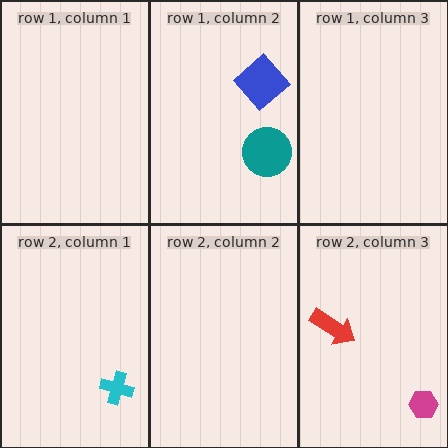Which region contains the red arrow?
The row 2, column 3 region.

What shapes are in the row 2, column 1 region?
The cyan cross.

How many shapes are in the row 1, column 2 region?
2.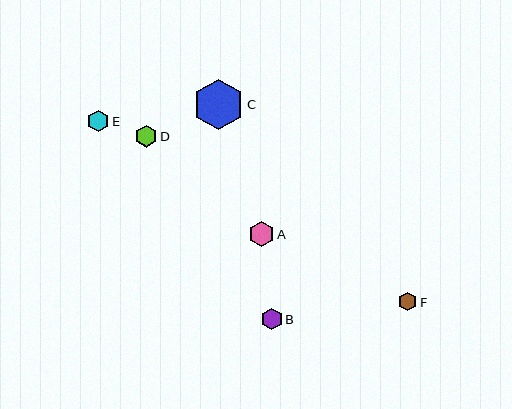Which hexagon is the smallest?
Hexagon F is the smallest with a size of approximately 19 pixels.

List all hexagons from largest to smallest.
From largest to smallest: C, A, D, B, E, F.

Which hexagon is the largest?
Hexagon C is the largest with a size of approximately 51 pixels.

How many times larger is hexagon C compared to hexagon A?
Hexagon C is approximately 2.0 times the size of hexagon A.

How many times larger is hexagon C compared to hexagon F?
Hexagon C is approximately 2.7 times the size of hexagon F.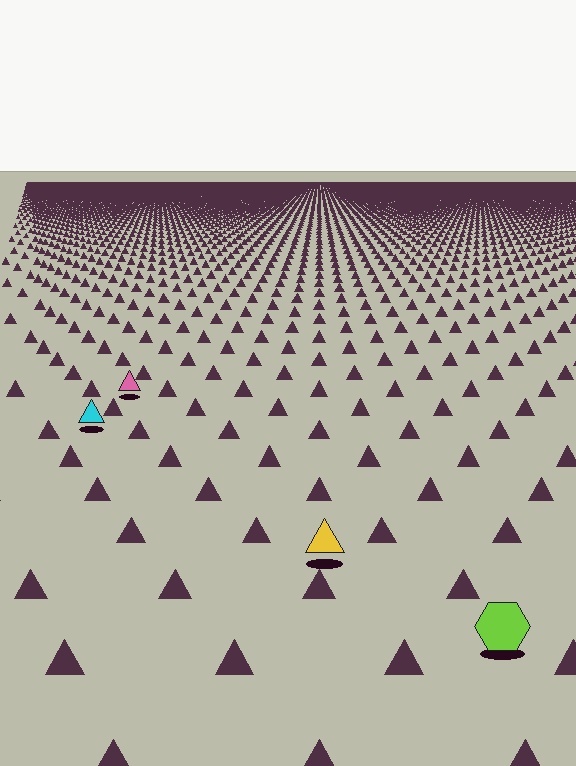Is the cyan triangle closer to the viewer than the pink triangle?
Yes. The cyan triangle is closer — you can tell from the texture gradient: the ground texture is coarser near it.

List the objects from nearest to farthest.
From nearest to farthest: the lime hexagon, the yellow triangle, the cyan triangle, the pink triangle.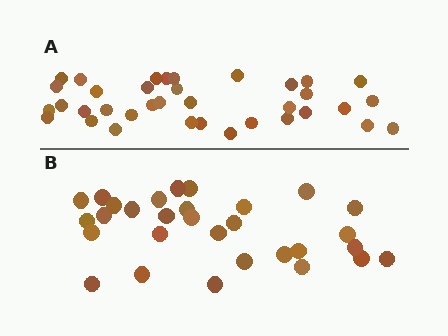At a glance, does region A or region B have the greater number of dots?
Region A (the top region) has more dots.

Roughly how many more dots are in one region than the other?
Region A has about 6 more dots than region B.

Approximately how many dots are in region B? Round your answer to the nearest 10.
About 30 dots.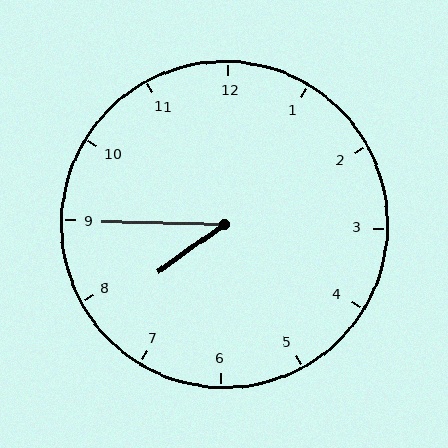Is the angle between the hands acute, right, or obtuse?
It is acute.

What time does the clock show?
7:45.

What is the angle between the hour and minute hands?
Approximately 38 degrees.